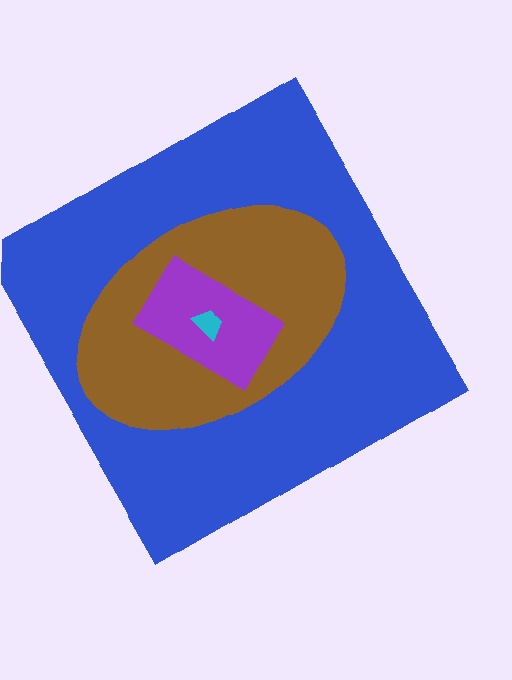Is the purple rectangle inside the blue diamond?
Yes.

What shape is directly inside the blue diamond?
The brown ellipse.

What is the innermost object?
The cyan trapezoid.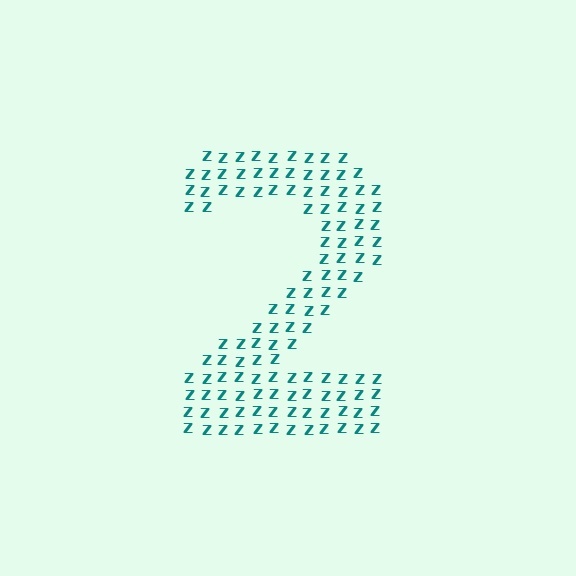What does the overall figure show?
The overall figure shows the digit 2.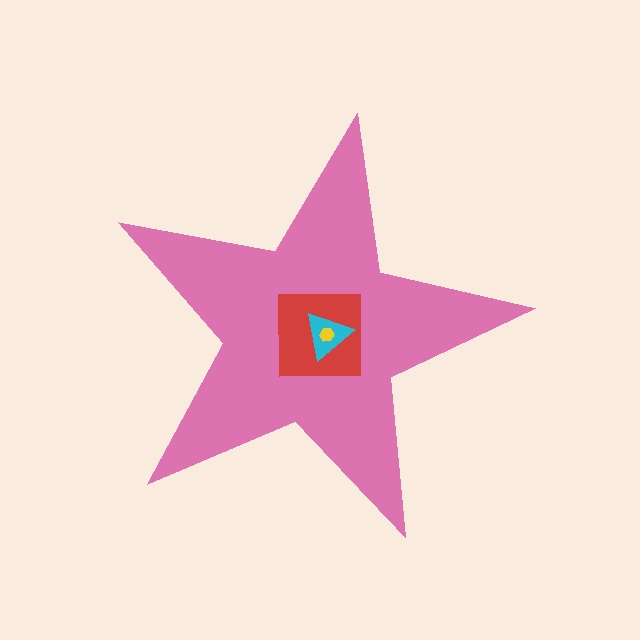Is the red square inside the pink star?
Yes.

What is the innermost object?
The yellow hexagon.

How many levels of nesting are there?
4.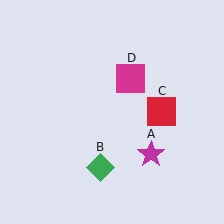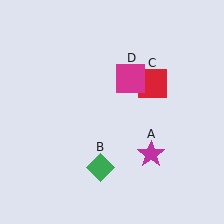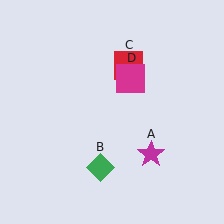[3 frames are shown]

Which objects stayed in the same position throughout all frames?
Magenta star (object A) and green diamond (object B) and magenta square (object D) remained stationary.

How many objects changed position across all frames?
1 object changed position: red square (object C).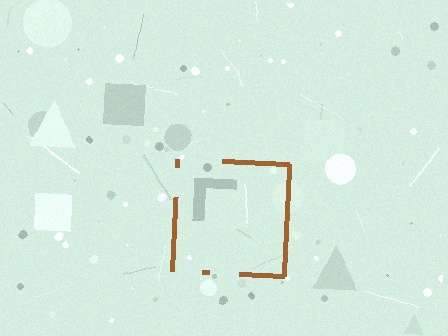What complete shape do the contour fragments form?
The contour fragments form a square.